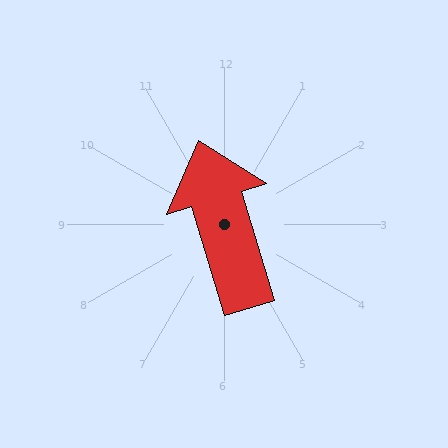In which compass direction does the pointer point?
North.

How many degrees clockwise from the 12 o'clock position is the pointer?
Approximately 343 degrees.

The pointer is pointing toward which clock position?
Roughly 11 o'clock.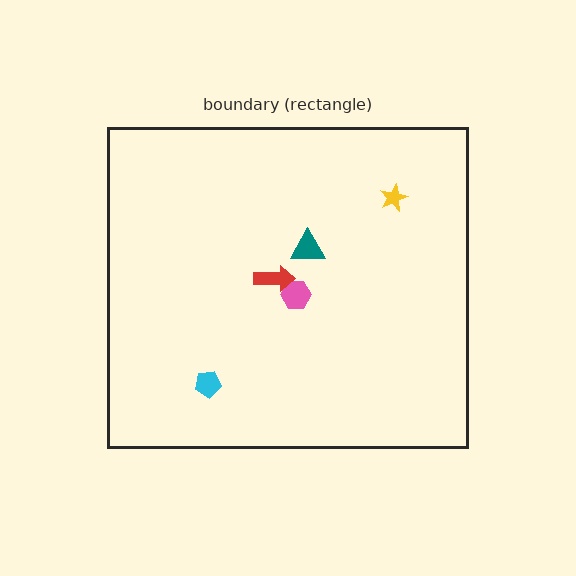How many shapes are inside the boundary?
5 inside, 0 outside.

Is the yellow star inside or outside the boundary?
Inside.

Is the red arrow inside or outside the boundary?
Inside.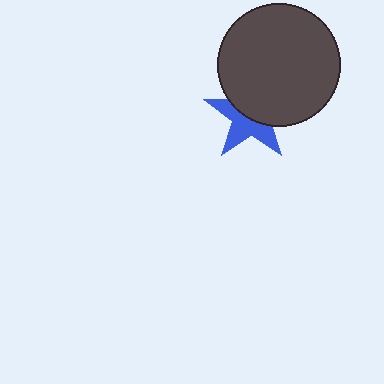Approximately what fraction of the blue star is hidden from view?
Roughly 51% of the blue star is hidden behind the dark gray circle.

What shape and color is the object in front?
The object in front is a dark gray circle.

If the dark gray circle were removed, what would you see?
You would see the complete blue star.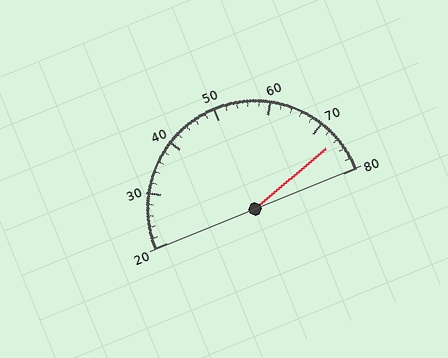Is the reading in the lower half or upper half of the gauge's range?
The reading is in the upper half of the range (20 to 80).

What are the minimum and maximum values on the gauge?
The gauge ranges from 20 to 80.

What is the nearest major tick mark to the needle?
The nearest major tick mark is 70.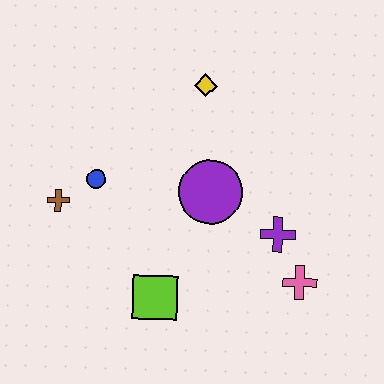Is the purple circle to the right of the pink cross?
No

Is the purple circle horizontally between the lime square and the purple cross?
Yes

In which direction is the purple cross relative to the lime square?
The purple cross is to the right of the lime square.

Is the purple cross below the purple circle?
Yes